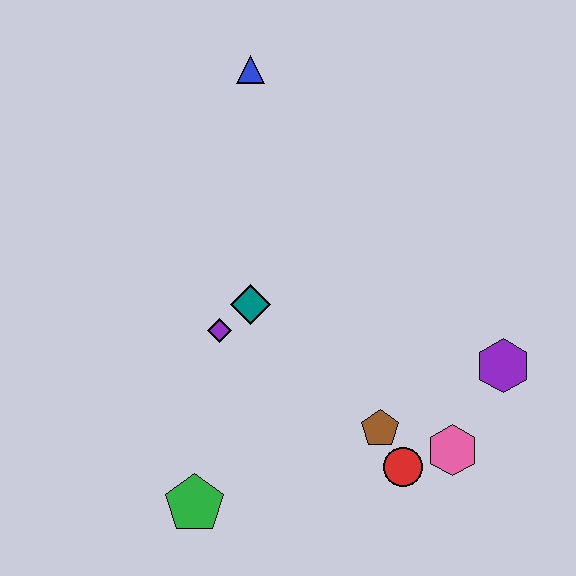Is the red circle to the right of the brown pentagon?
Yes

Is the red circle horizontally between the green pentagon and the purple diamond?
No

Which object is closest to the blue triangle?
The teal diamond is closest to the blue triangle.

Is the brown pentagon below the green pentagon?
No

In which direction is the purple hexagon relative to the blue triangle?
The purple hexagon is below the blue triangle.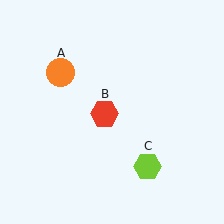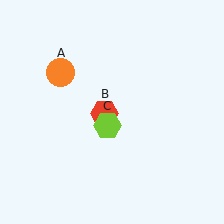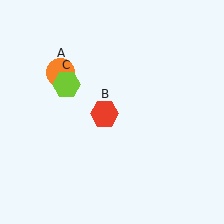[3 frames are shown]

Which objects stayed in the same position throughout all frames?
Orange circle (object A) and red hexagon (object B) remained stationary.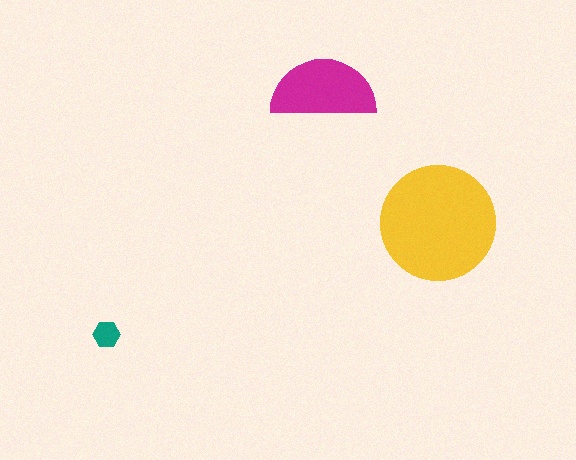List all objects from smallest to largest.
The teal hexagon, the magenta semicircle, the yellow circle.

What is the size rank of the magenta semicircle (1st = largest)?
2nd.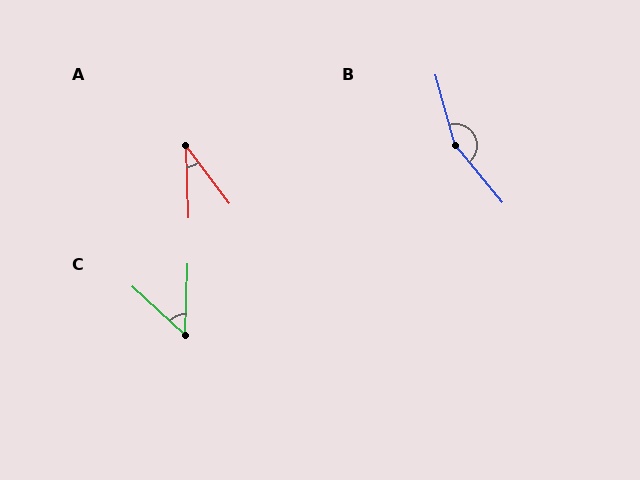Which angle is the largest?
B, at approximately 156 degrees.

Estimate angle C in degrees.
Approximately 50 degrees.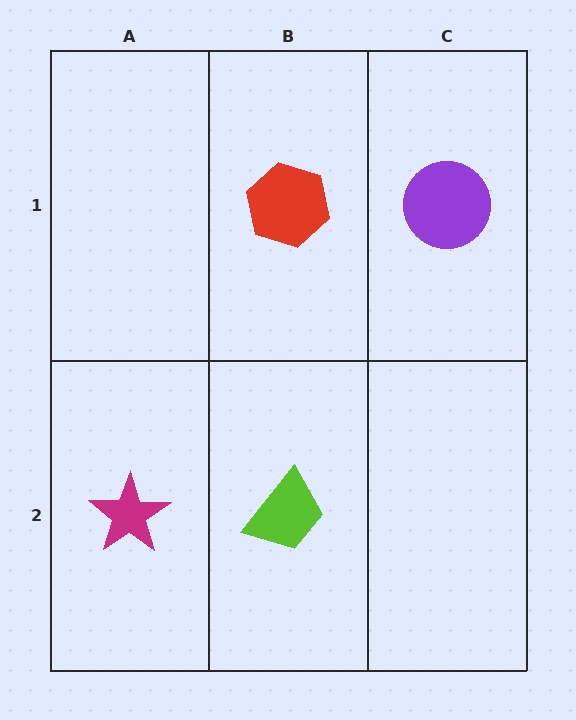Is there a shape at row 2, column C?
No, that cell is empty.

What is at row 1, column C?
A purple circle.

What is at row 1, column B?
A red hexagon.